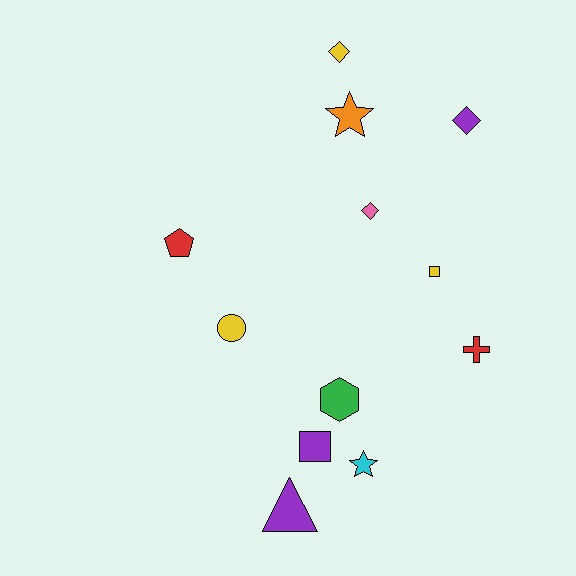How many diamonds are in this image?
There are 3 diamonds.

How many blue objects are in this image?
There are no blue objects.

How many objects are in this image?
There are 12 objects.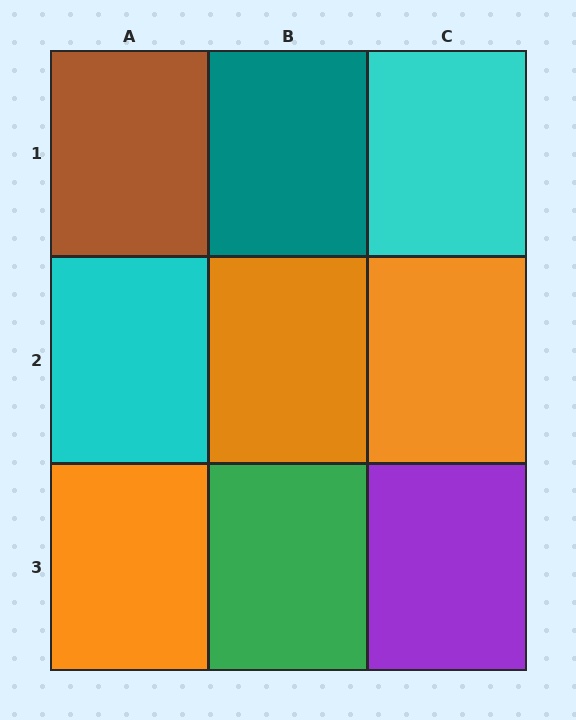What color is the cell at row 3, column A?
Orange.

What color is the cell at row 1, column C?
Cyan.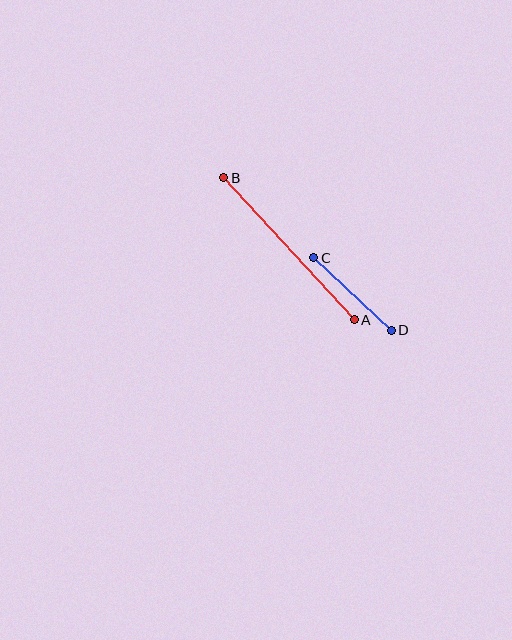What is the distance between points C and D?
The distance is approximately 107 pixels.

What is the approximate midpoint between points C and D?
The midpoint is at approximately (353, 294) pixels.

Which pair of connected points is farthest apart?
Points A and B are farthest apart.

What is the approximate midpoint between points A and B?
The midpoint is at approximately (289, 249) pixels.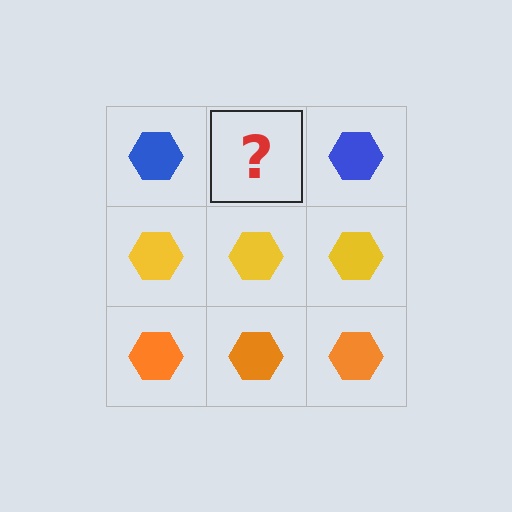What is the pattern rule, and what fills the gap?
The rule is that each row has a consistent color. The gap should be filled with a blue hexagon.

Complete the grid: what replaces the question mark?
The question mark should be replaced with a blue hexagon.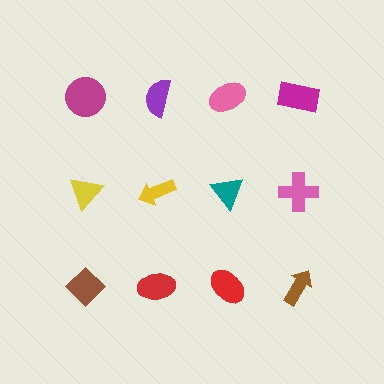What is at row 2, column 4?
A pink cross.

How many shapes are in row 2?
4 shapes.